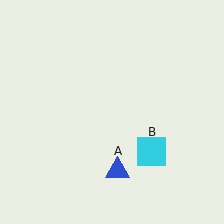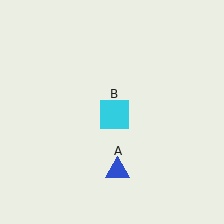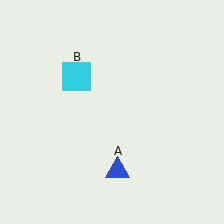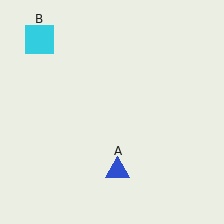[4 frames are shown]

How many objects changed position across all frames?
1 object changed position: cyan square (object B).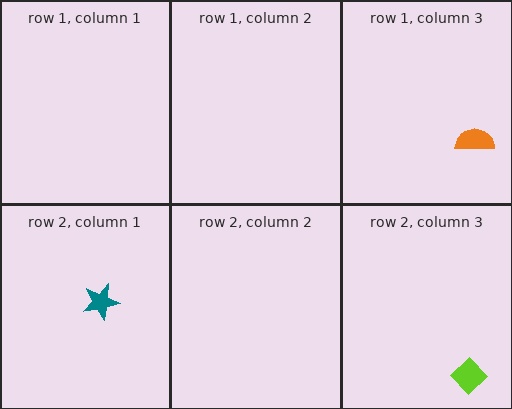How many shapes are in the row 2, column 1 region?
1.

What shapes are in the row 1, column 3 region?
The orange semicircle.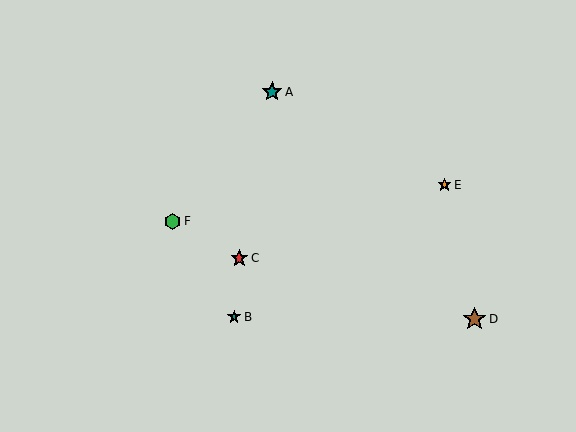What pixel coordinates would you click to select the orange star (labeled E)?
Click at (444, 185) to select the orange star E.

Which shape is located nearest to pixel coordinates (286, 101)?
The teal star (labeled A) at (272, 92) is nearest to that location.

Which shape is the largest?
The brown star (labeled D) is the largest.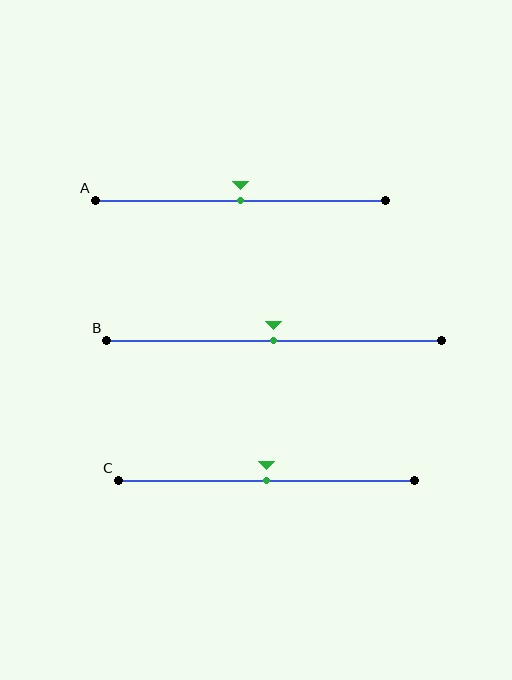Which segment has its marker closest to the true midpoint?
Segment A has its marker closest to the true midpoint.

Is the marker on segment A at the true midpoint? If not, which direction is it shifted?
Yes, the marker on segment A is at the true midpoint.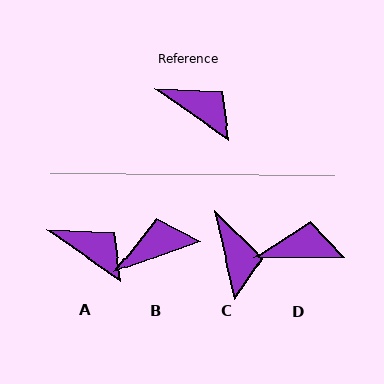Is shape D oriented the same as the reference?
No, it is off by about 36 degrees.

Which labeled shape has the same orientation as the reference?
A.